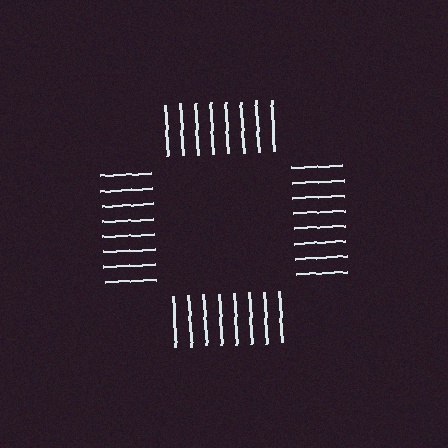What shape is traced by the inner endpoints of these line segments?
An illusory square — the line segments terminate on its edges but no continuous stroke is drawn.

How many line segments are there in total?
32 — 8 along each of the 4 edges.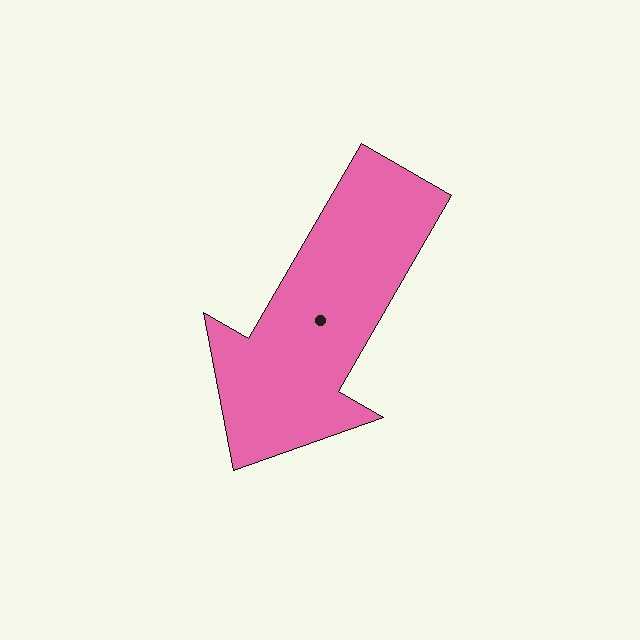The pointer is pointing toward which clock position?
Roughly 7 o'clock.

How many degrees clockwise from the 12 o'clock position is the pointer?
Approximately 210 degrees.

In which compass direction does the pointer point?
Southwest.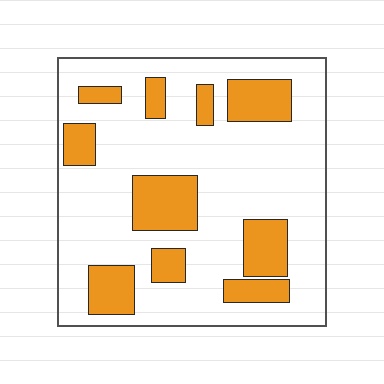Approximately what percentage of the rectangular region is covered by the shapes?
Approximately 25%.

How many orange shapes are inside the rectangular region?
10.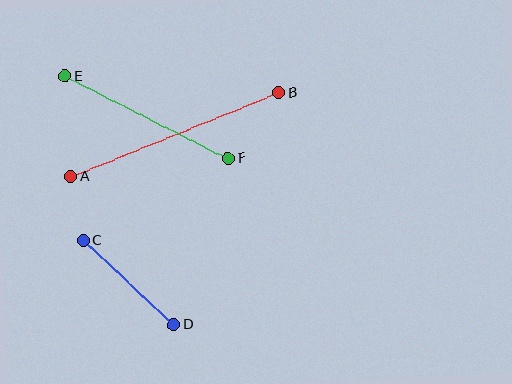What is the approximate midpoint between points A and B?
The midpoint is at approximately (175, 135) pixels.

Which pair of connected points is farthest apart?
Points A and B are farthest apart.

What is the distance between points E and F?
The distance is approximately 183 pixels.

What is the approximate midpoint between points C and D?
The midpoint is at approximately (128, 282) pixels.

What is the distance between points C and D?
The distance is approximately 124 pixels.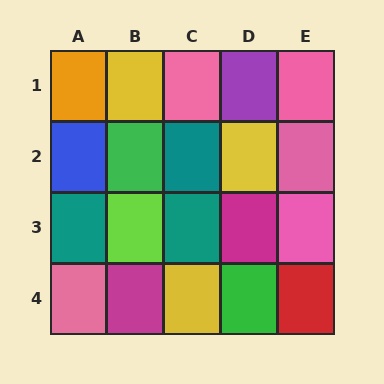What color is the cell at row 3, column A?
Teal.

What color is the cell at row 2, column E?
Pink.